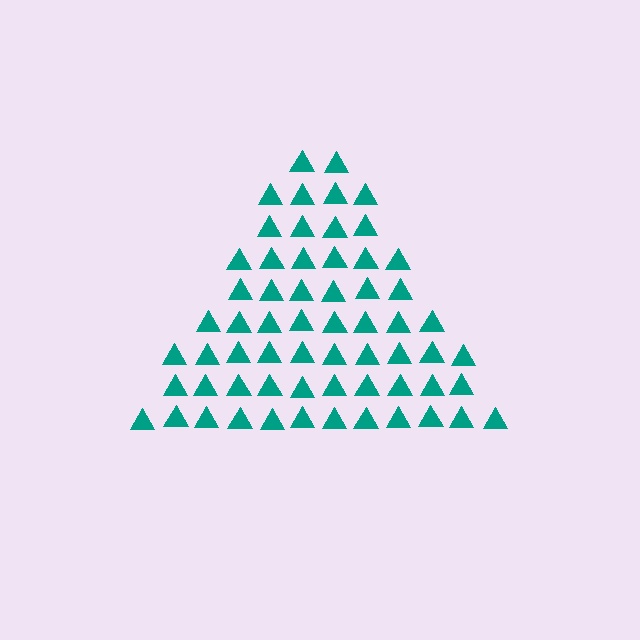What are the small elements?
The small elements are triangles.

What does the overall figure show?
The overall figure shows a triangle.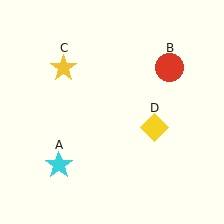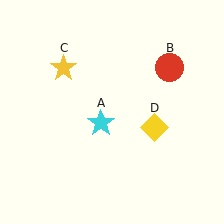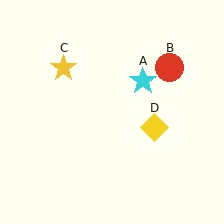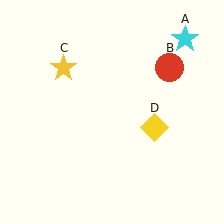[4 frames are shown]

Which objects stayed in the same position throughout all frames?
Red circle (object B) and yellow star (object C) and yellow diamond (object D) remained stationary.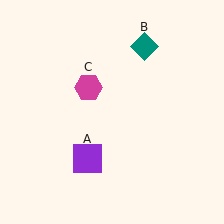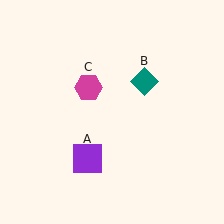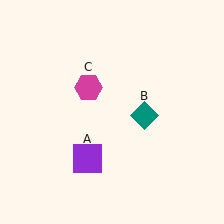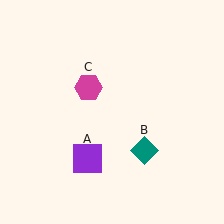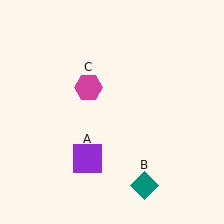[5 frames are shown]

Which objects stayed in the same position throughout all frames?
Purple square (object A) and magenta hexagon (object C) remained stationary.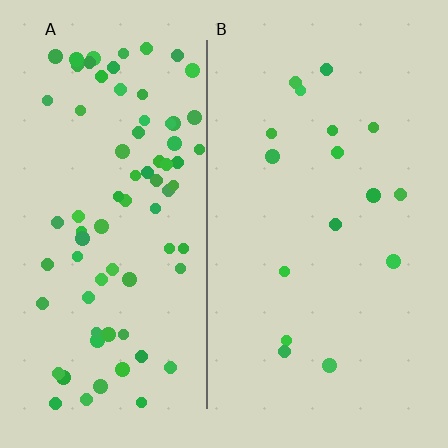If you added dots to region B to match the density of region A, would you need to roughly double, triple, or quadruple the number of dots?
Approximately quadruple.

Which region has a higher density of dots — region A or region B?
A (the left).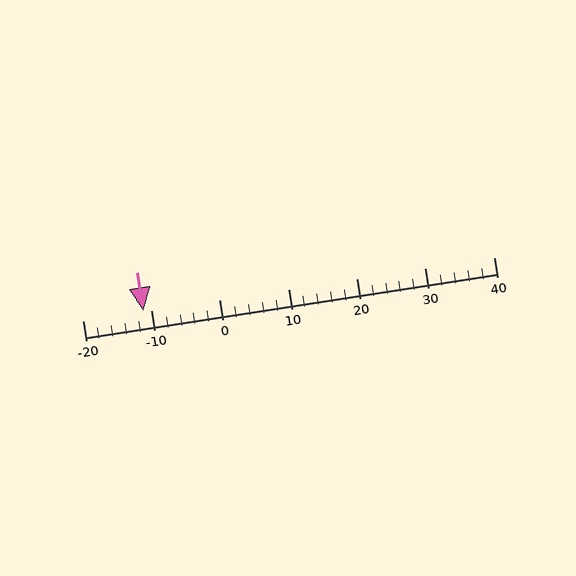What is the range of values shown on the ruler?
The ruler shows values from -20 to 40.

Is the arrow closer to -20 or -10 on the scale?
The arrow is closer to -10.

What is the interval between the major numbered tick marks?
The major tick marks are spaced 10 units apart.